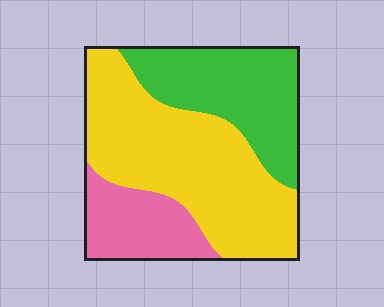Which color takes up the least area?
Pink, at roughly 20%.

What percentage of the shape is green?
Green takes up between a sixth and a third of the shape.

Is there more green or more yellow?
Yellow.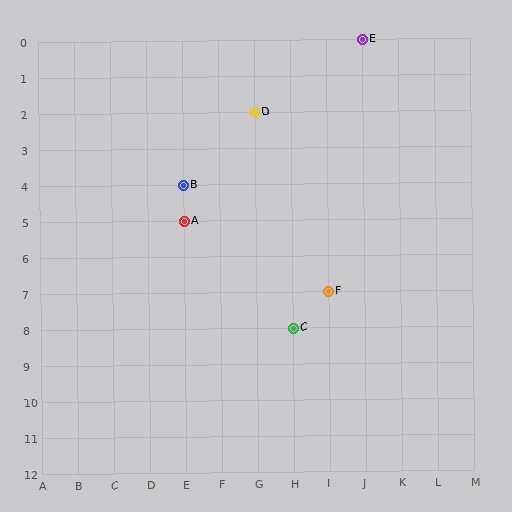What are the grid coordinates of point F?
Point F is at grid coordinates (I, 7).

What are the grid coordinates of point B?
Point B is at grid coordinates (E, 4).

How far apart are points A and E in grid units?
Points A and E are 5 columns and 5 rows apart (about 7.1 grid units diagonally).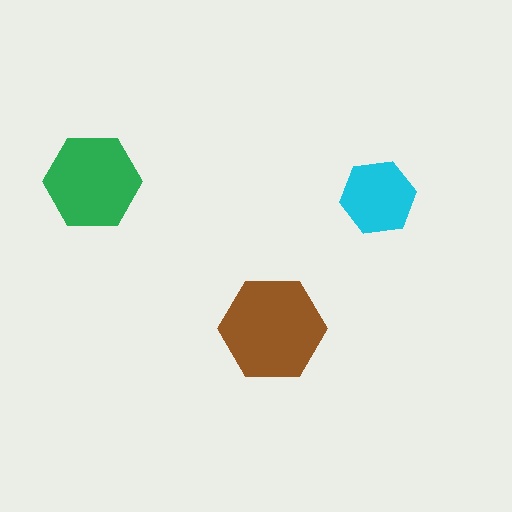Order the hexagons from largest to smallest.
the brown one, the green one, the cyan one.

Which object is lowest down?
The brown hexagon is bottommost.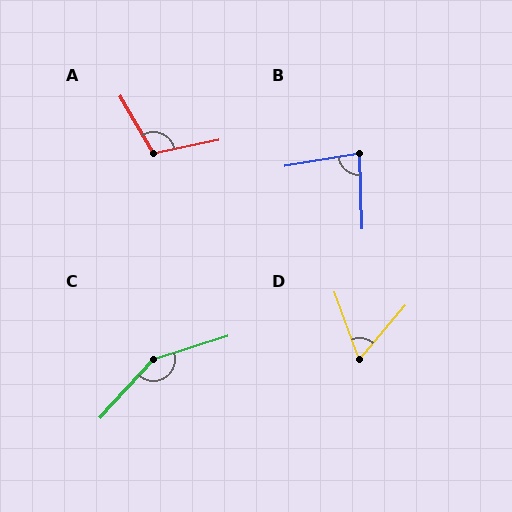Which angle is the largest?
C, at approximately 150 degrees.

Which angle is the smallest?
D, at approximately 61 degrees.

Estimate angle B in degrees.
Approximately 82 degrees.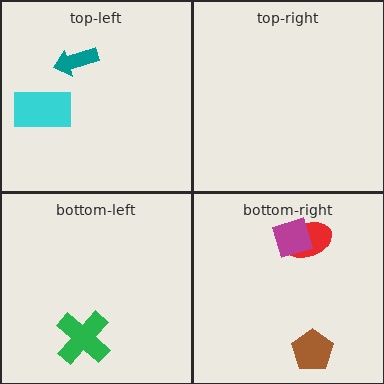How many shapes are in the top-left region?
2.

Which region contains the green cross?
The bottom-left region.